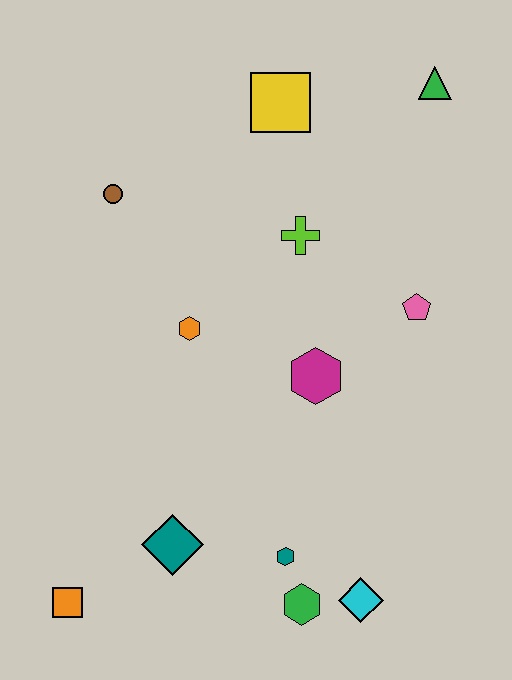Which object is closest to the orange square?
The teal diamond is closest to the orange square.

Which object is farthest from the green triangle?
The orange square is farthest from the green triangle.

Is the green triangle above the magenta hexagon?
Yes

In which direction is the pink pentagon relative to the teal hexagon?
The pink pentagon is above the teal hexagon.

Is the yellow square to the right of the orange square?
Yes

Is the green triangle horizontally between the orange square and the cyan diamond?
No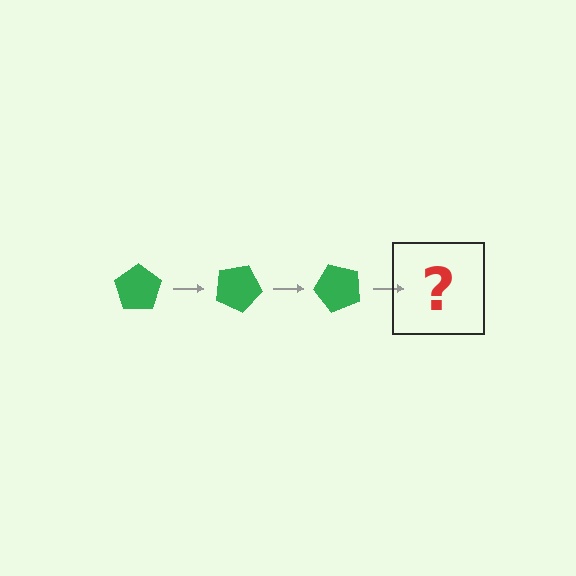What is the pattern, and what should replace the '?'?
The pattern is that the pentagon rotates 25 degrees each step. The '?' should be a green pentagon rotated 75 degrees.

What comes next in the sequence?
The next element should be a green pentagon rotated 75 degrees.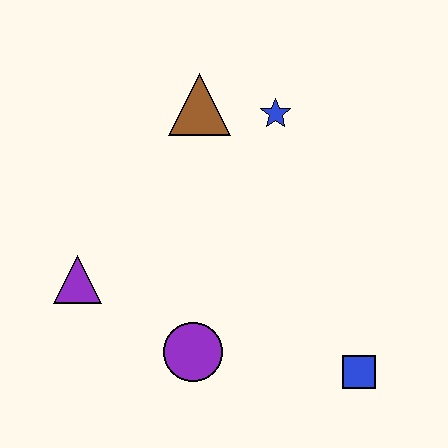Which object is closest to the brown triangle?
The blue star is closest to the brown triangle.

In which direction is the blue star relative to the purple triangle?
The blue star is to the right of the purple triangle.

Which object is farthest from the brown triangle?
The blue square is farthest from the brown triangle.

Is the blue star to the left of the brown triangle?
No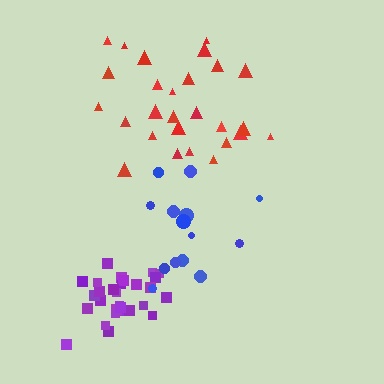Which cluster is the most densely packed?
Purple.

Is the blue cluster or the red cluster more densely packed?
Red.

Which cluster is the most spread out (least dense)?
Blue.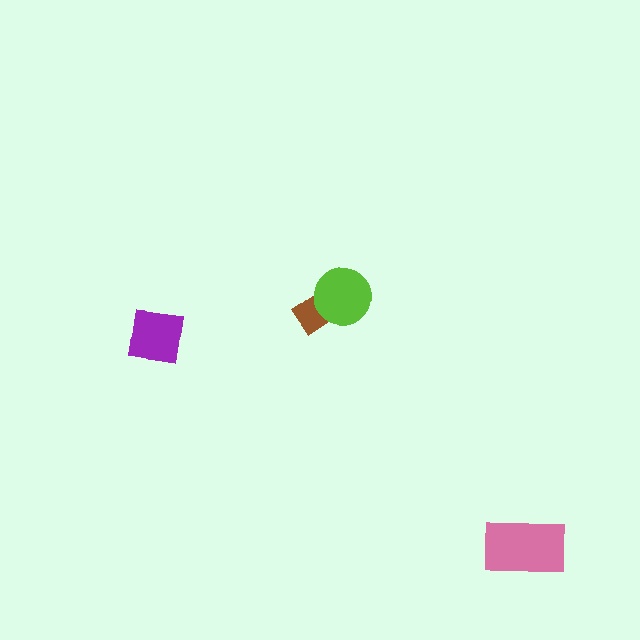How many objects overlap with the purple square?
0 objects overlap with the purple square.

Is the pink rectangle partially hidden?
No, no other shape covers it.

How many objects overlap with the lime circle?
1 object overlaps with the lime circle.